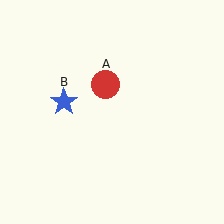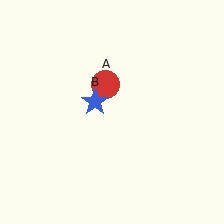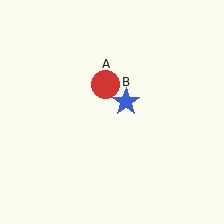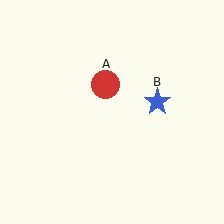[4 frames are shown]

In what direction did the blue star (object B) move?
The blue star (object B) moved right.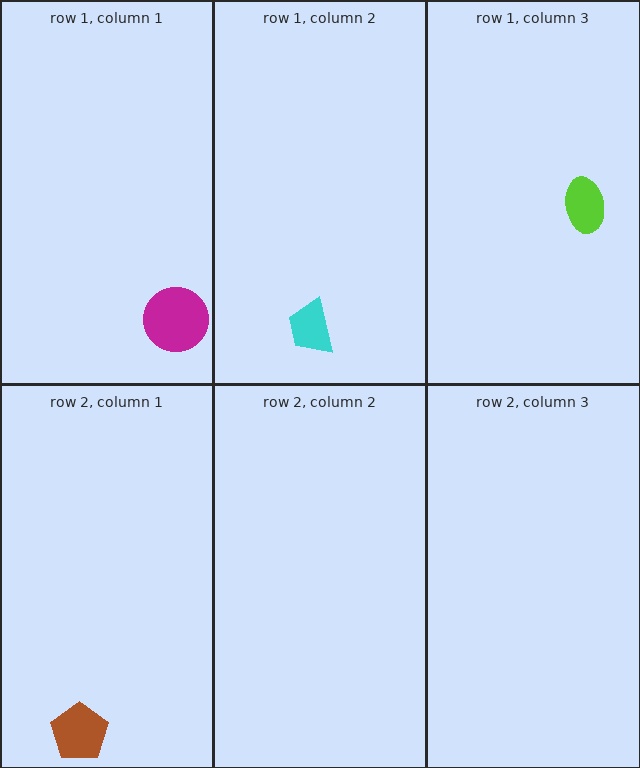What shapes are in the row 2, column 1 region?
The brown pentagon.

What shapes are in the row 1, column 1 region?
The magenta circle.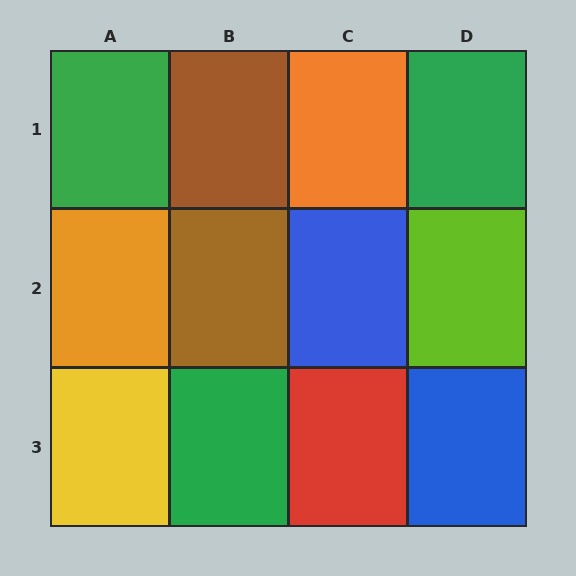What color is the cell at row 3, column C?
Red.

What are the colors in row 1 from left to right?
Green, brown, orange, green.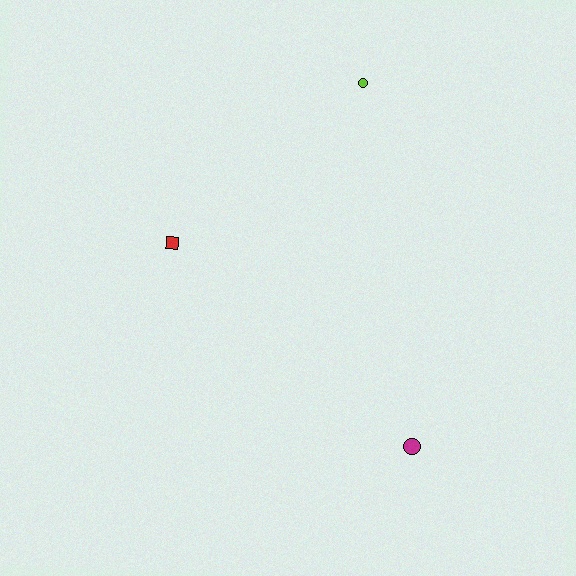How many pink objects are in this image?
There are no pink objects.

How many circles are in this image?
There are 2 circles.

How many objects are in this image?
There are 3 objects.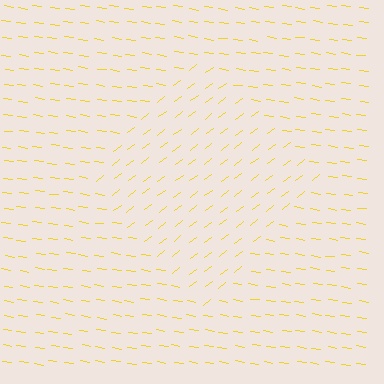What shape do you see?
I see a diamond.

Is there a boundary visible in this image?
Yes, there is a texture boundary formed by a change in line orientation.